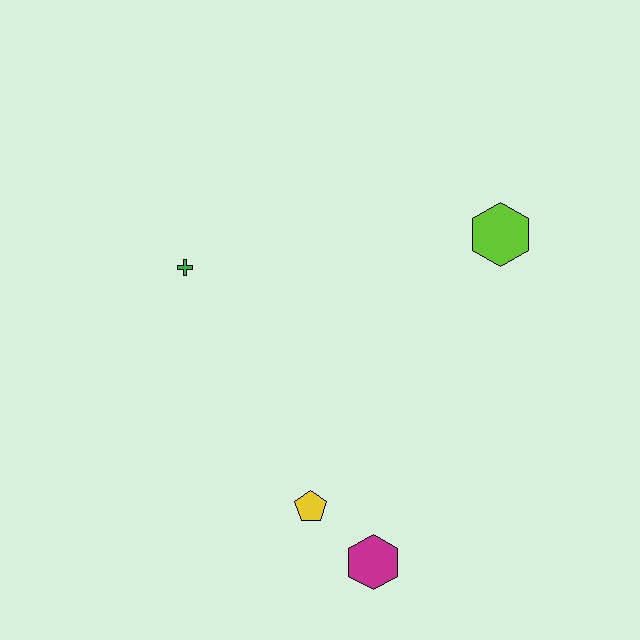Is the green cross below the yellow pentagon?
No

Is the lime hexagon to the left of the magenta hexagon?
No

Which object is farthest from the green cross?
The magenta hexagon is farthest from the green cross.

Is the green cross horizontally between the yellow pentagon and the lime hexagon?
No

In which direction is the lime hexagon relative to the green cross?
The lime hexagon is to the right of the green cross.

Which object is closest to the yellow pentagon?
The magenta hexagon is closest to the yellow pentagon.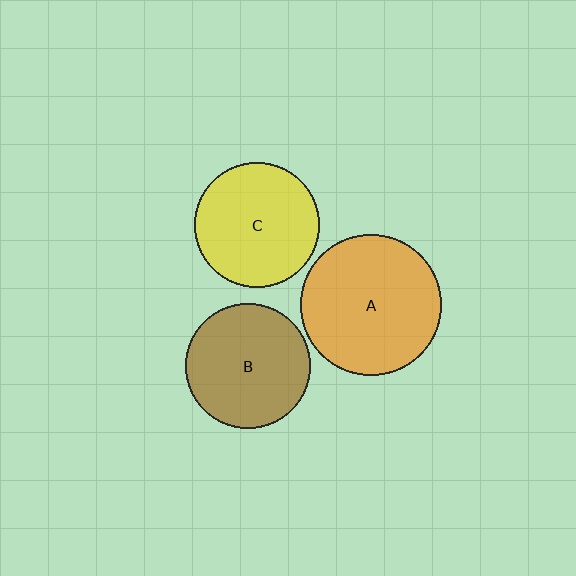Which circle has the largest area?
Circle A (orange).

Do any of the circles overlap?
No, none of the circles overlap.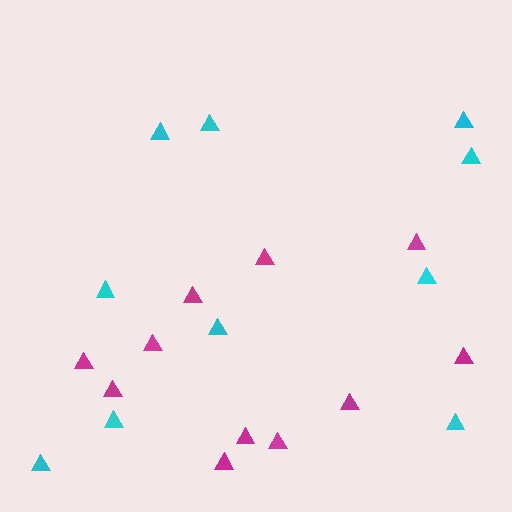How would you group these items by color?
There are 2 groups: one group of magenta triangles (11) and one group of cyan triangles (10).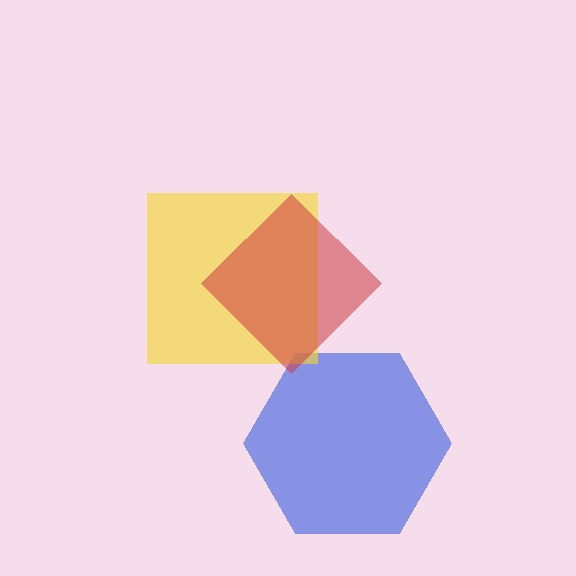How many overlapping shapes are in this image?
There are 3 overlapping shapes in the image.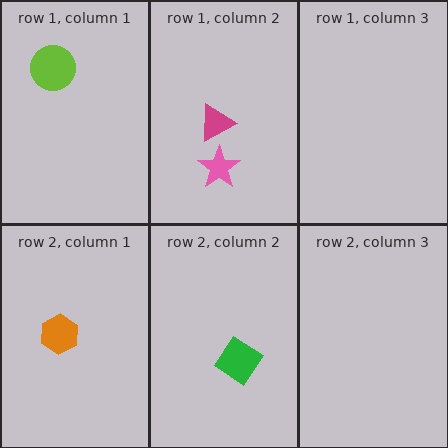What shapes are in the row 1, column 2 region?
The magenta triangle, the pink star.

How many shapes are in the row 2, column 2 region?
1.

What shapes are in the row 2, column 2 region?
The green diamond.